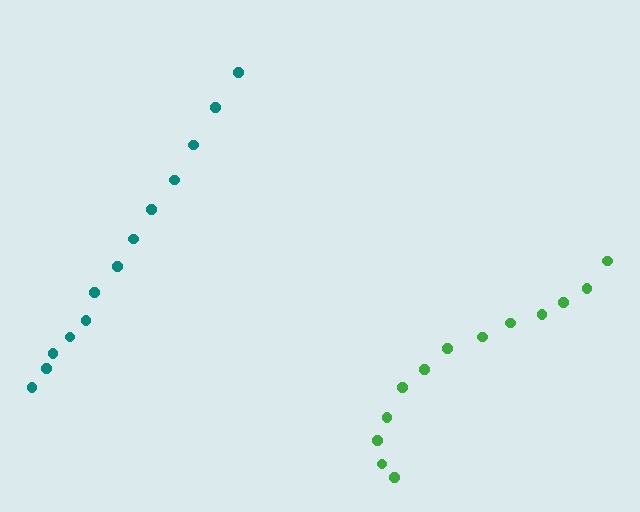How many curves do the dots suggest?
There are 2 distinct paths.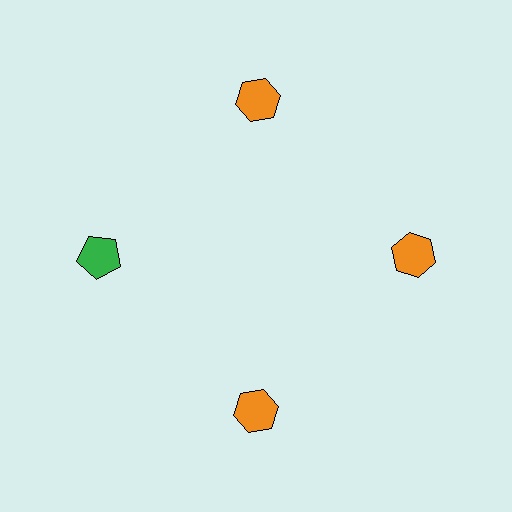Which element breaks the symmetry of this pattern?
The green pentagon at roughly the 9 o'clock position breaks the symmetry. All other shapes are orange hexagons.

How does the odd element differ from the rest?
It differs in both color (green instead of orange) and shape (pentagon instead of hexagon).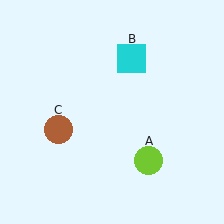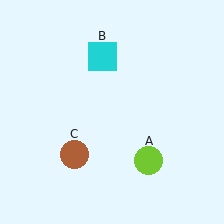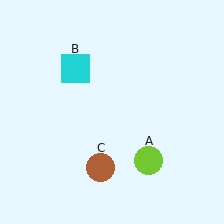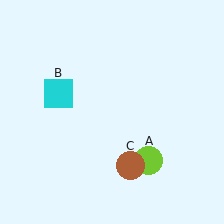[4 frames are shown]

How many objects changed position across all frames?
2 objects changed position: cyan square (object B), brown circle (object C).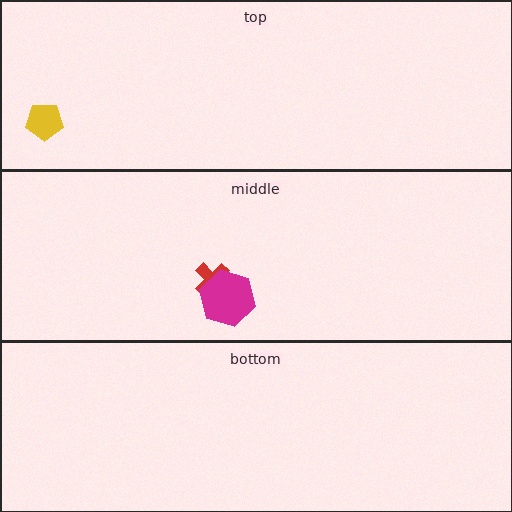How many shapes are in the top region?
1.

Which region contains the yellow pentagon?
The top region.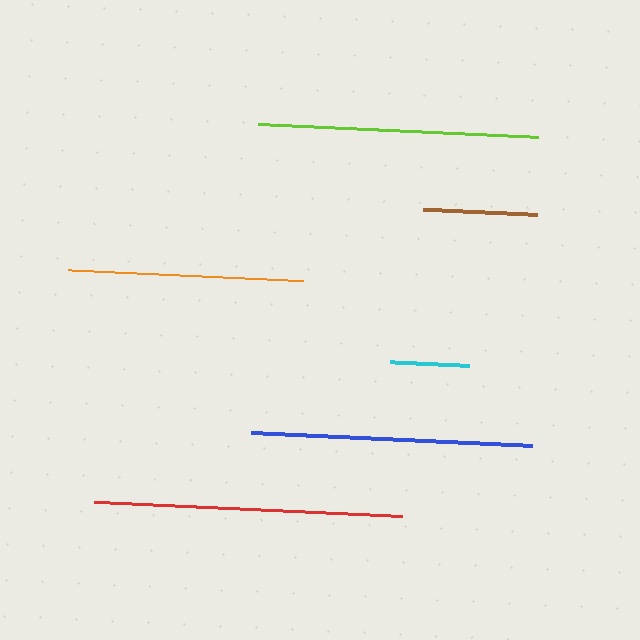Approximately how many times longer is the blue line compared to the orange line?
The blue line is approximately 1.2 times the length of the orange line.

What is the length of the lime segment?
The lime segment is approximately 280 pixels long.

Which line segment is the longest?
The red line is the longest at approximately 308 pixels.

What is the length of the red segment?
The red segment is approximately 308 pixels long.